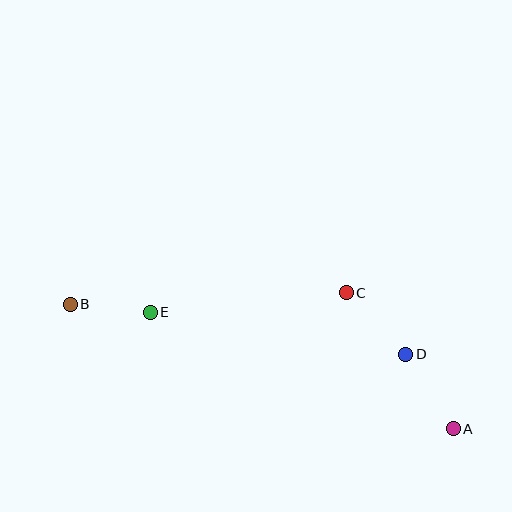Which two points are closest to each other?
Points B and E are closest to each other.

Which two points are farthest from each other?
Points A and B are farthest from each other.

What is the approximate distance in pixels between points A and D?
The distance between A and D is approximately 89 pixels.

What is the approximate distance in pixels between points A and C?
The distance between A and C is approximately 173 pixels.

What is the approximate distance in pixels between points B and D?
The distance between B and D is approximately 339 pixels.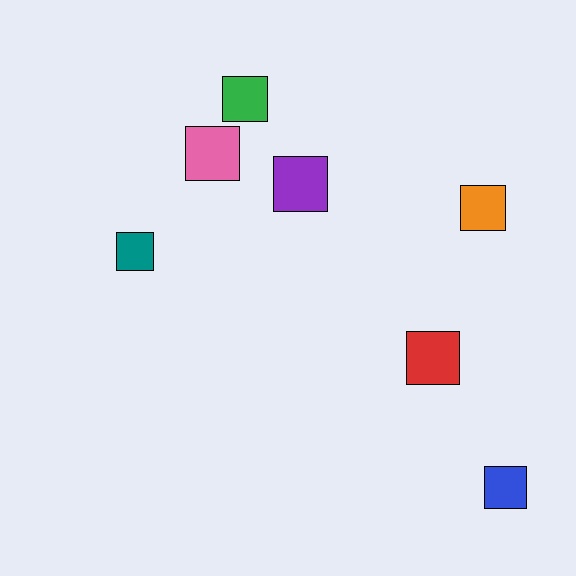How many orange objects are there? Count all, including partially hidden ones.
There is 1 orange object.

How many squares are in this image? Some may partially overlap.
There are 7 squares.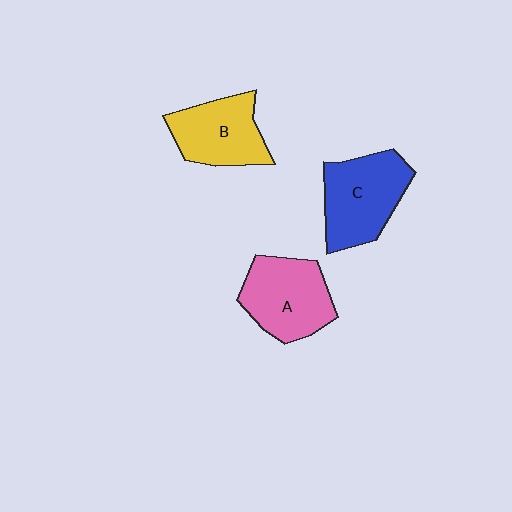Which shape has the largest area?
Shape C (blue).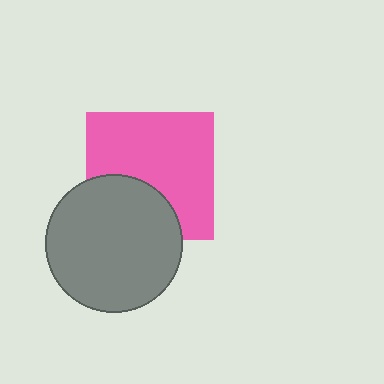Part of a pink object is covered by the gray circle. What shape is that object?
It is a square.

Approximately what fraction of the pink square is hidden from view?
Roughly 32% of the pink square is hidden behind the gray circle.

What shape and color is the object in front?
The object in front is a gray circle.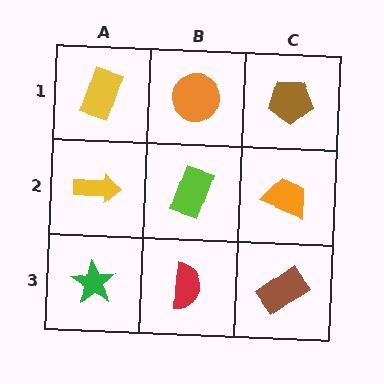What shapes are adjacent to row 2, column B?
An orange circle (row 1, column B), a red semicircle (row 3, column B), a yellow arrow (row 2, column A), an orange trapezoid (row 2, column C).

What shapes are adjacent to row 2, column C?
A brown pentagon (row 1, column C), a brown rectangle (row 3, column C), a lime rectangle (row 2, column B).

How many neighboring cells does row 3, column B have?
3.